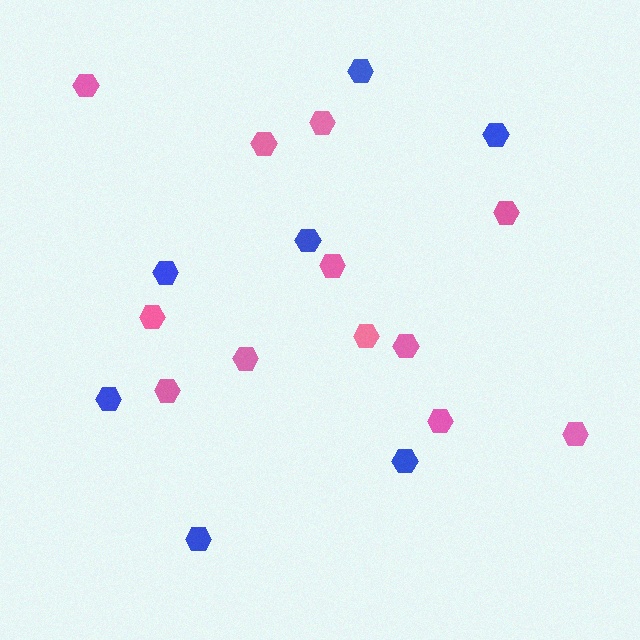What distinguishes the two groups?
There are 2 groups: one group of pink hexagons (12) and one group of blue hexagons (7).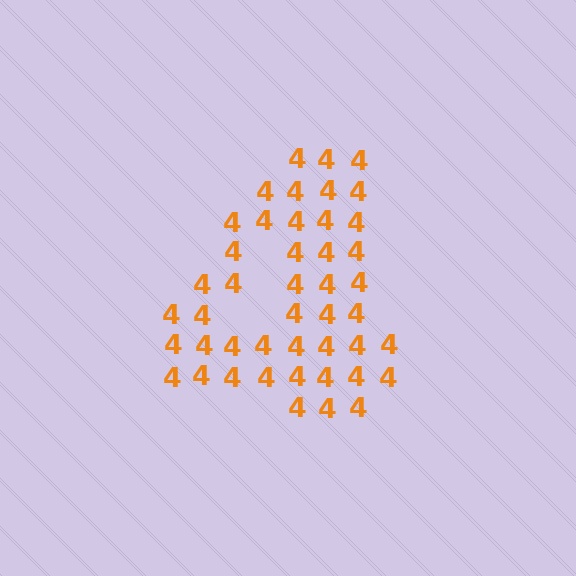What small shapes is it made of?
It is made of small digit 4's.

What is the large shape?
The large shape is the digit 4.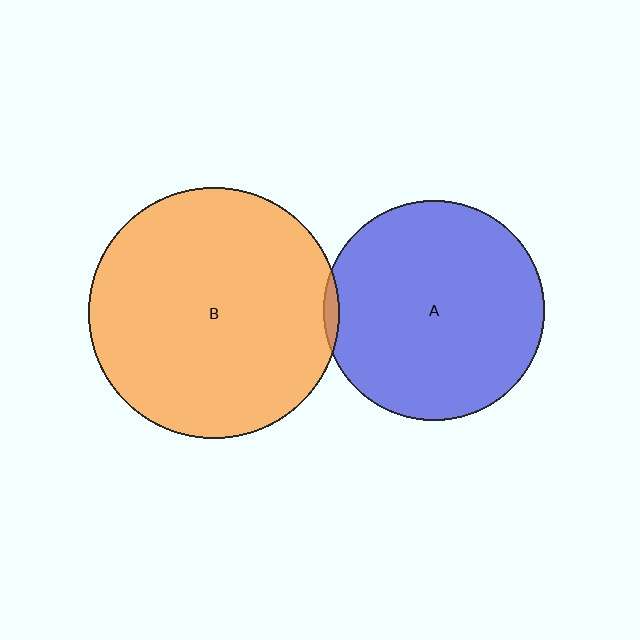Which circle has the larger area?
Circle B (orange).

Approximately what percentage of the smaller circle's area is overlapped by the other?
Approximately 5%.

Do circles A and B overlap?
Yes.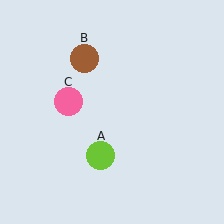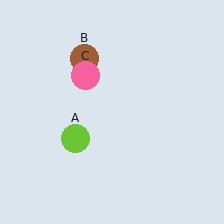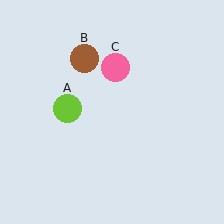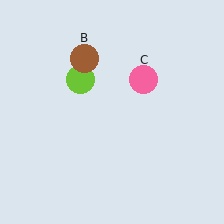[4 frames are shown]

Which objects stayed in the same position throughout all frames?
Brown circle (object B) remained stationary.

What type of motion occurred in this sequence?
The lime circle (object A), pink circle (object C) rotated clockwise around the center of the scene.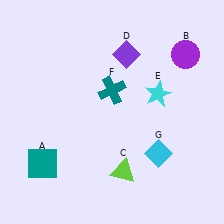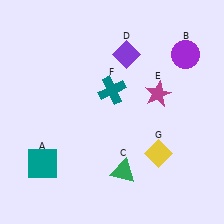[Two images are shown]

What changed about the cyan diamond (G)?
In Image 1, G is cyan. In Image 2, it changed to yellow.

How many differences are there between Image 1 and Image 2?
There are 3 differences between the two images.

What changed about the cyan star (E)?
In Image 1, E is cyan. In Image 2, it changed to magenta.